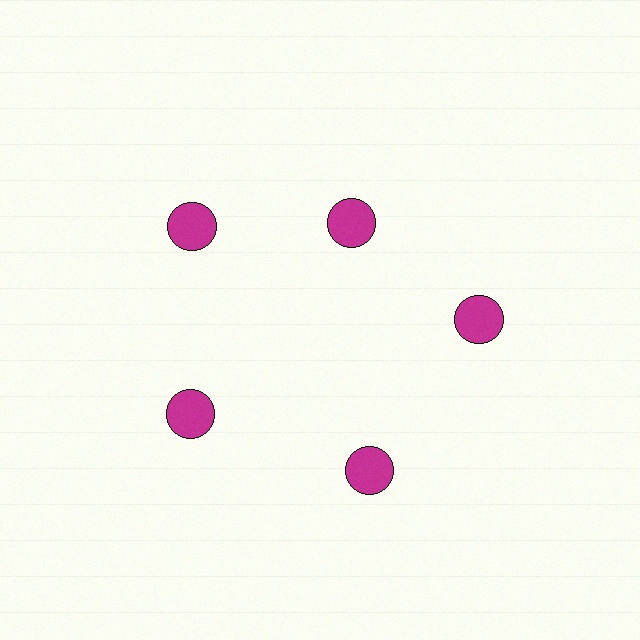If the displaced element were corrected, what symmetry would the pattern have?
It would have 5-fold rotational symmetry — the pattern would map onto itself every 72 degrees.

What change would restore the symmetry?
The symmetry would be restored by moving it outward, back onto the ring so that all 5 circles sit at equal angles and equal distance from the center.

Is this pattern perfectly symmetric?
No. The 5 magenta circles are arranged in a ring, but one element near the 1 o'clock position is pulled inward toward the center, breaking the 5-fold rotational symmetry.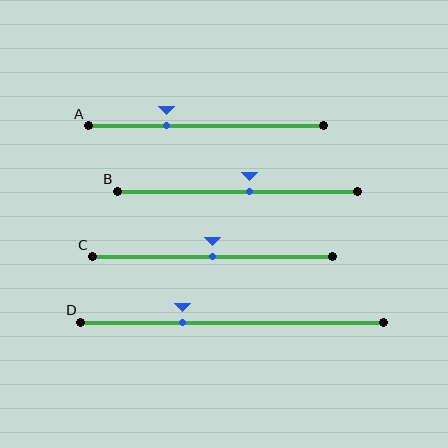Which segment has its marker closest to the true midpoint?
Segment C has its marker closest to the true midpoint.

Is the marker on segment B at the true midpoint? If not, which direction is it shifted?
No, the marker on segment B is shifted to the right by about 5% of the segment length.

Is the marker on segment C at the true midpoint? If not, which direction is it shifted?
Yes, the marker on segment C is at the true midpoint.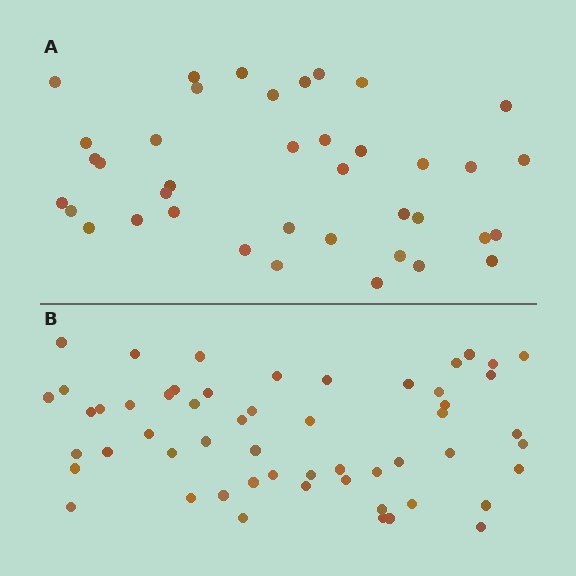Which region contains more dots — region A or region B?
Region B (the bottom region) has more dots.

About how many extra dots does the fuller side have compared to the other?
Region B has approximately 15 more dots than region A.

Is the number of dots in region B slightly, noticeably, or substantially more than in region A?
Region B has noticeably more, but not dramatically so. The ratio is roughly 1.4 to 1.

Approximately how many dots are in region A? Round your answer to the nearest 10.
About 40 dots. (The exact count is 39, which rounds to 40.)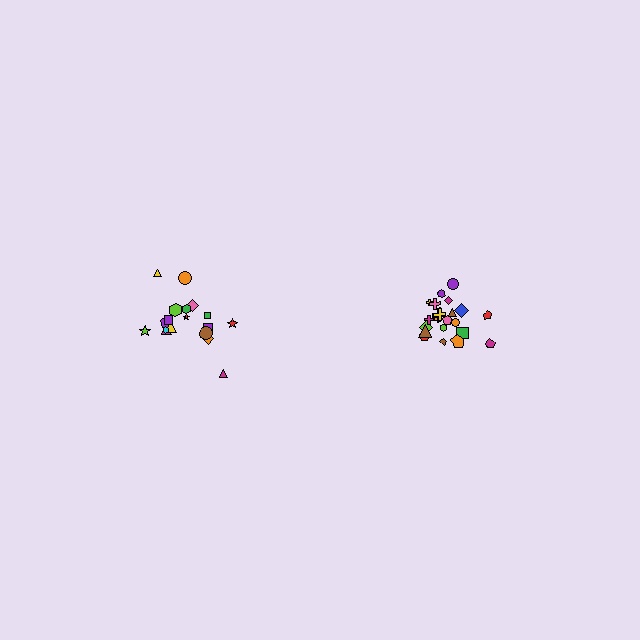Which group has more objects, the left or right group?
The right group.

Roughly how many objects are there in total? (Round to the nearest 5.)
Roughly 40 objects in total.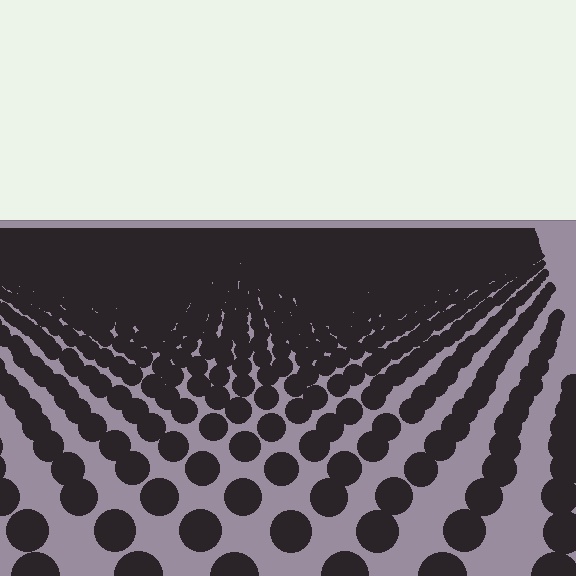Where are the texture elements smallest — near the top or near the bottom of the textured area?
Near the top.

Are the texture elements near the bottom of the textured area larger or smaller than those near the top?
Larger. Near the bottom, elements are closer to the viewer and appear at a bigger on-screen size.